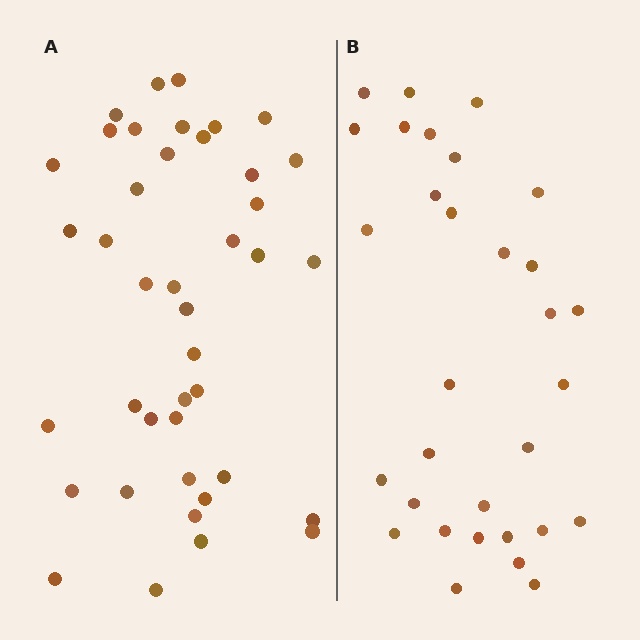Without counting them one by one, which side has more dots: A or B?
Region A (the left region) has more dots.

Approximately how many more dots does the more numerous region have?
Region A has roughly 10 or so more dots than region B.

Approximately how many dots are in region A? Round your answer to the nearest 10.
About 40 dots. (The exact count is 41, which rounds to 40.)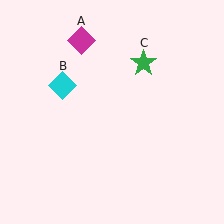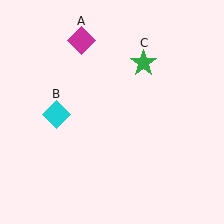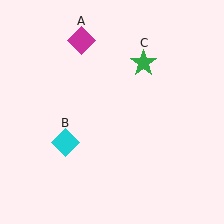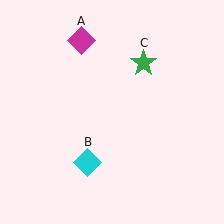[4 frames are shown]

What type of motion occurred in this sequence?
The cyan diamond (object B) rotated counterclockwise around the center of the scene.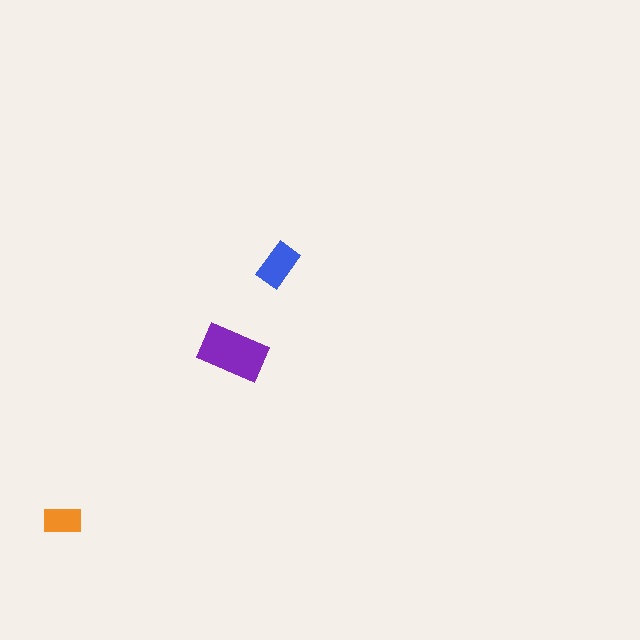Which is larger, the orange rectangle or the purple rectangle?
The purple one.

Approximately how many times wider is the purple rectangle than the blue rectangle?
About 1.5 times wider.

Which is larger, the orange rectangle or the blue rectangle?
The blue one.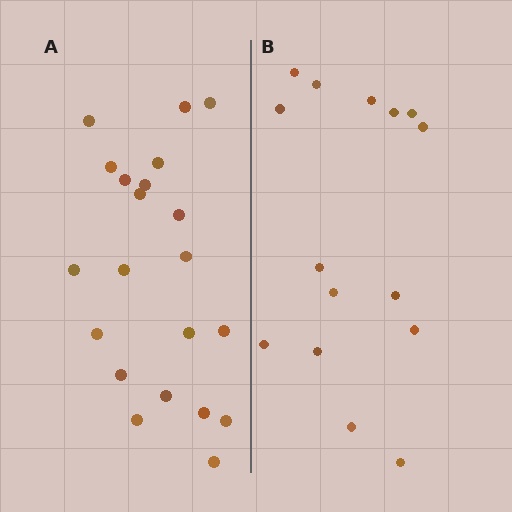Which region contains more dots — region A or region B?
Region A (the left region) has more dots.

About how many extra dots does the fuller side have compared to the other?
Region A has about 6 more dots than region B.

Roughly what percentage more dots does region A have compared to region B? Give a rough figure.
About 40% more.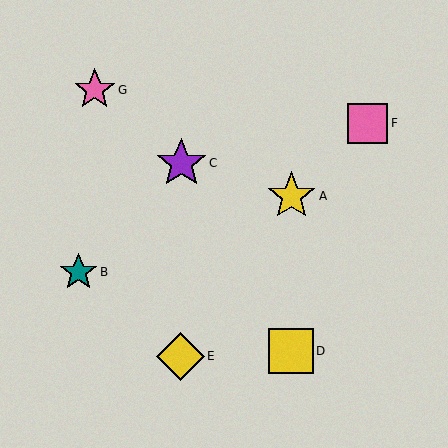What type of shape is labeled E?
Shape E is a yellow diamond.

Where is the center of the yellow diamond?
The center of the yellow diamond is at (180, 356).